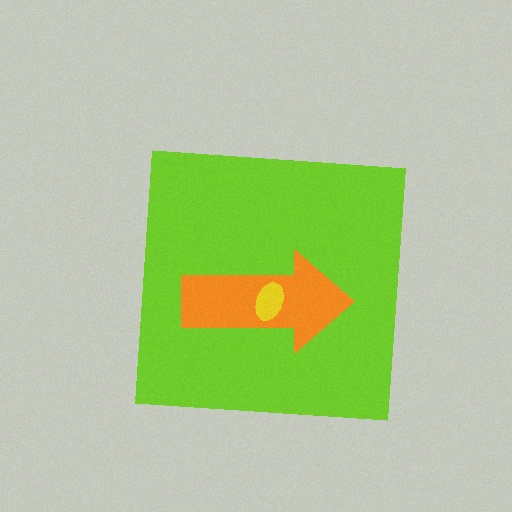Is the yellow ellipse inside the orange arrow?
Yes.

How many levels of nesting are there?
3.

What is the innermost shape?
The yellow ellipse.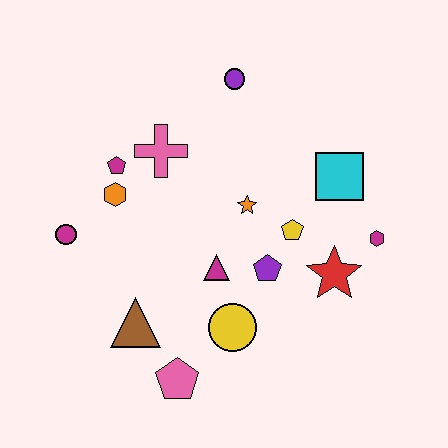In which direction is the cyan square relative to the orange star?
The cyan square is to the right of the orange star.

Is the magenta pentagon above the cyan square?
Yes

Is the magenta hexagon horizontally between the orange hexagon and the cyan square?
No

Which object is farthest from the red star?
The magenta circle is farthest from the red star.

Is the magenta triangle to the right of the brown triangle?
Yes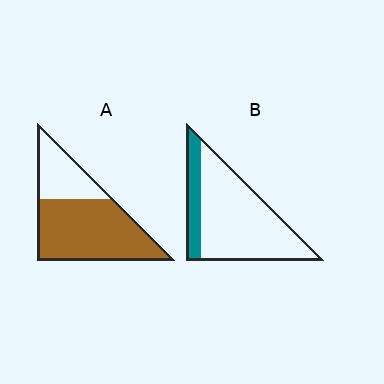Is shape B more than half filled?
No.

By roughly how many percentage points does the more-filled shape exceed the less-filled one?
By roughly 50 percentage points (A over B).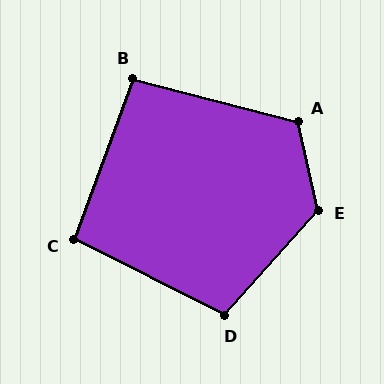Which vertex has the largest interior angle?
E, at approximately 126 degrees.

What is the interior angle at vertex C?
Approximately 96 degrees (obtuse).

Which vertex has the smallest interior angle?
B, at approximately 96 degrees.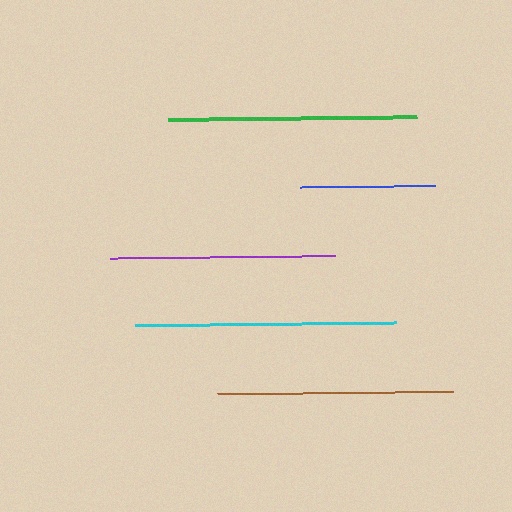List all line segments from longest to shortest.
From longest to shortest: cyan, green, brown, purple, blue.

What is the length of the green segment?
The green segment is approximately 249 pixels long.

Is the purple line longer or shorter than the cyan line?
The cyan line is longer than the purple line.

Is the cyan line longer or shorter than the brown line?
The cyan line is longer than the brown line.